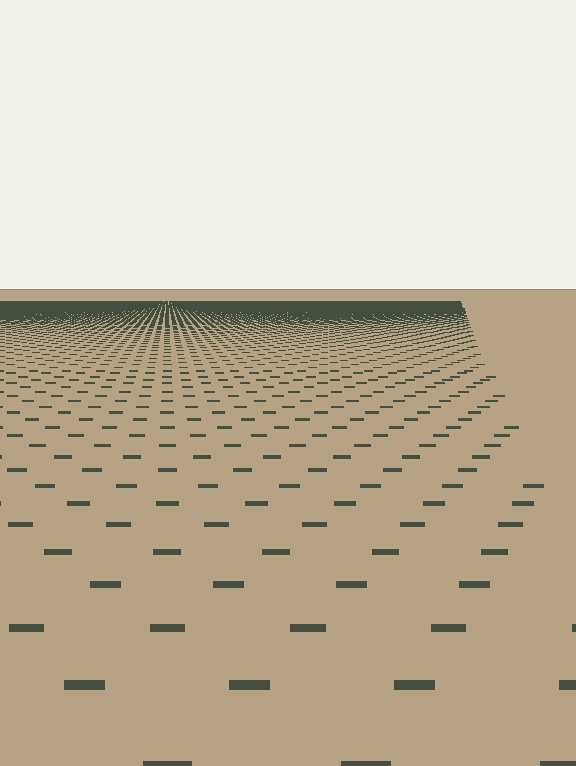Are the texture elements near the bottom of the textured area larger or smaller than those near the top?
Larger. Near the bottom, elements are closer to the viewer and appear at a bigger on-screen size.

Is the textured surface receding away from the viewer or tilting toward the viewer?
The surface is receding away from the viewer. Texture elements get smaller and denser toward the top.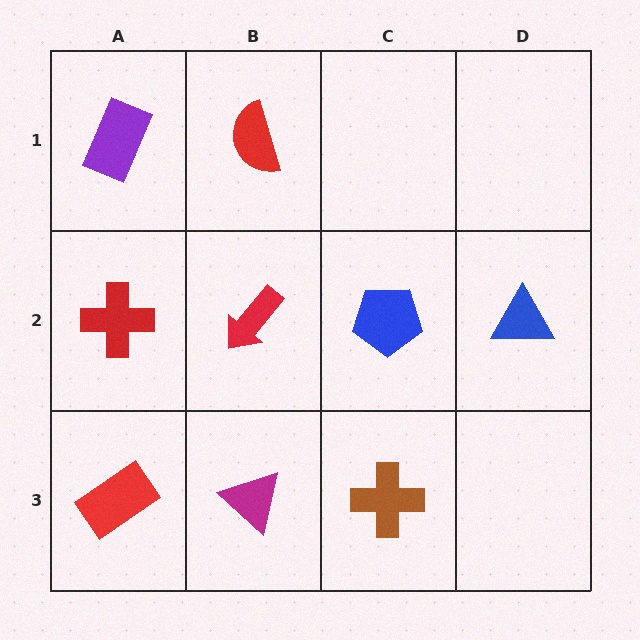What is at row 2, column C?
A blue pentagon.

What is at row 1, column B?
A red semicircle.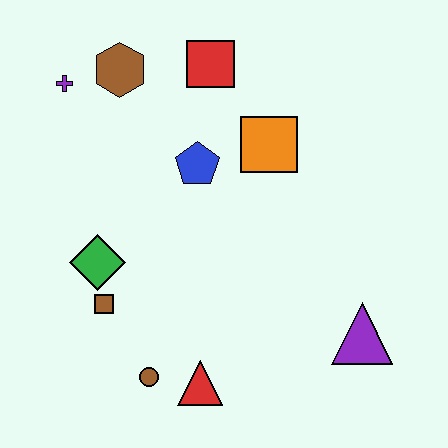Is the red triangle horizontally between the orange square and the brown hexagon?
Yes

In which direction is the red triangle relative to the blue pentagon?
The red triangle is below the blue pentagon.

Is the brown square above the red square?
No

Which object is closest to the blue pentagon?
The orange square is closest to the blue pentagon.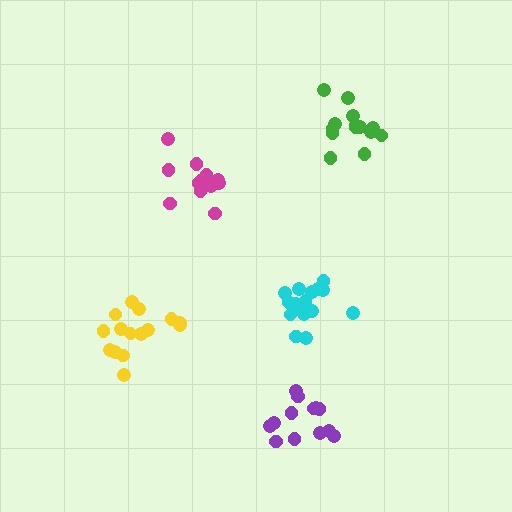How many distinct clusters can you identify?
There are 5 distinct clusters.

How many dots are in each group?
Group 1: 13 dots, Group 2: 13 dots, Group 3: 15 dots, Group 4: 16 dots, Group 5: 15 dots (72 total).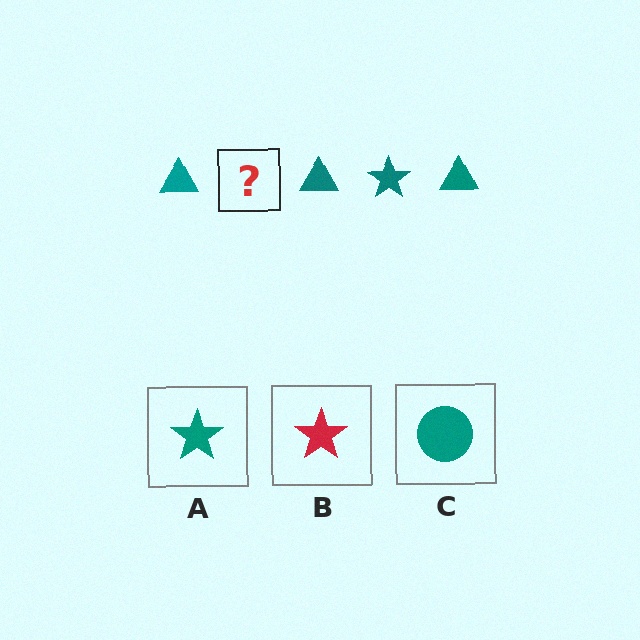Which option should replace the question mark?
Option A.